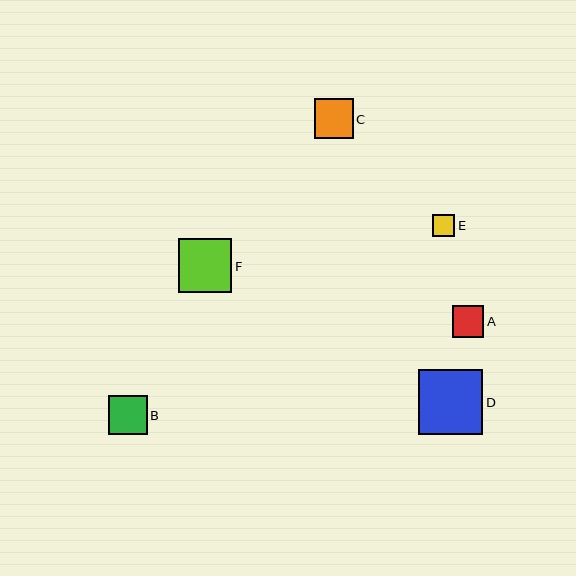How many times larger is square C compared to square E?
Square C is approximately 1.8 times the size of square E.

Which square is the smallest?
Square E is the smallest with a size of approximately 22 pixels.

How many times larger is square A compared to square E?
Square A is approximately 1.4 times the size of square E.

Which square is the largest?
Square D is the largest with a size of approximately 65 pixels.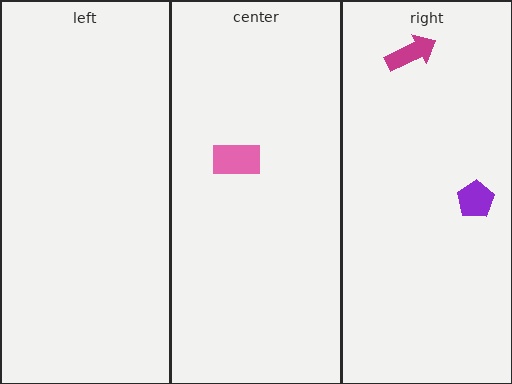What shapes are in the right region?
The purple pentagon, the magenta arrow.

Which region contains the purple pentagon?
The right region.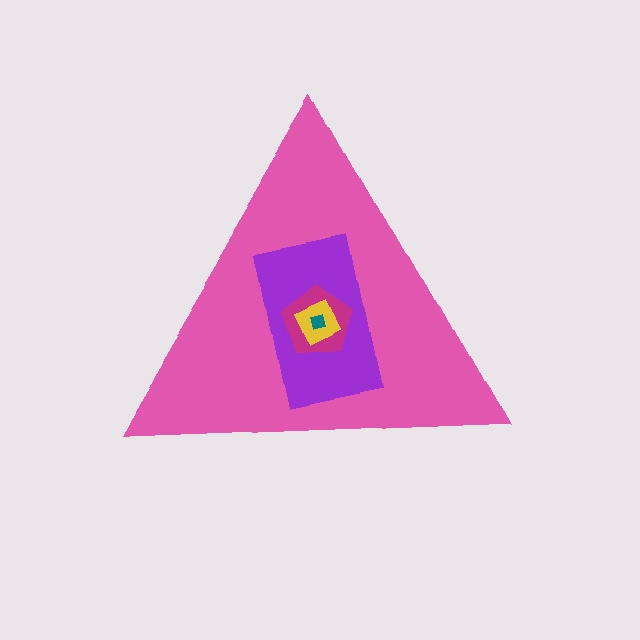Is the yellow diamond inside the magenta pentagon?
Yes.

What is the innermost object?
The teal square.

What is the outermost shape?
The pink triangle.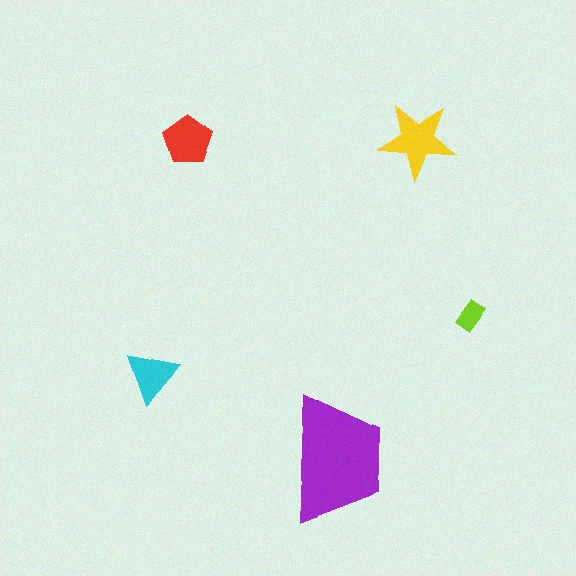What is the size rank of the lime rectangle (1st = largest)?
5th.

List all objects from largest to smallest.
The purple trapezoid, the yellow star, the red pentagon, the cyan triangle, the lime rectangle.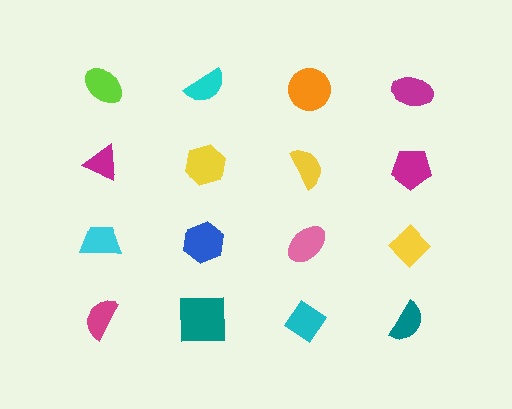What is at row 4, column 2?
A teal square.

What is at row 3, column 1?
A cyan trapezoid.